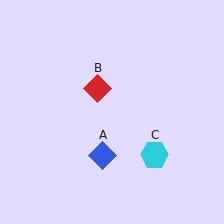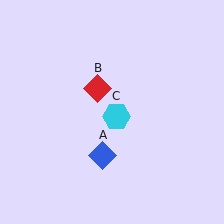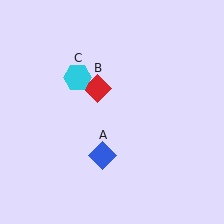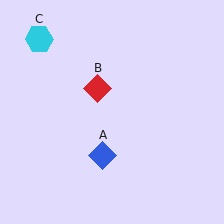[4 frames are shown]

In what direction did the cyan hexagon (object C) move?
The cyan hexagon (object C) moved up and to the left.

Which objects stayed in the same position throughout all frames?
Blue diamond (object A) and red diamond (object B) remained stationary.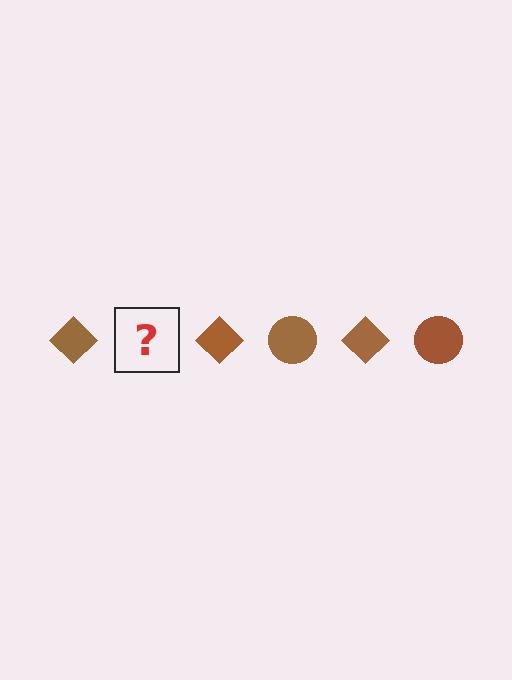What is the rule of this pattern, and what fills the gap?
The rule is that the pattern cycles through diamond, circle shapes in brown. The gap should be filled with a brown circle.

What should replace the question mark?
The question mark should be replaced with a brown circle.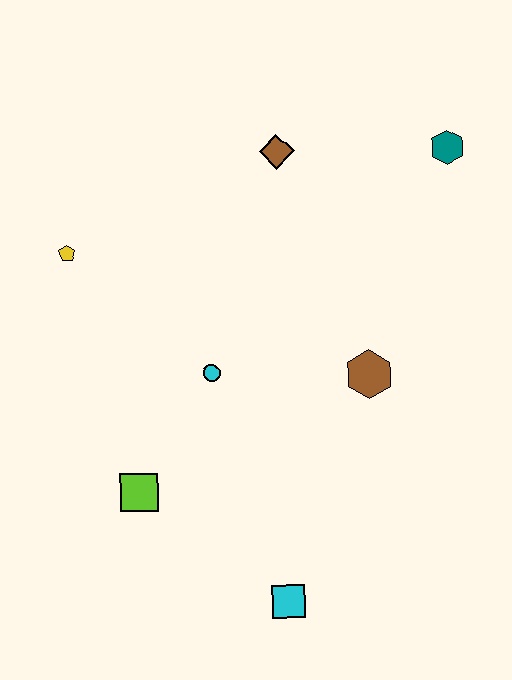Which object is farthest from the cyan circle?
The teal hexagon is farthest from the cyan circle.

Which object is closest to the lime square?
The cyan circle is closest to the lime square.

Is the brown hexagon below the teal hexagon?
Yes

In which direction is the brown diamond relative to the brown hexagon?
The brown diamond is above the brown hexagon.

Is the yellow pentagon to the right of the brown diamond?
No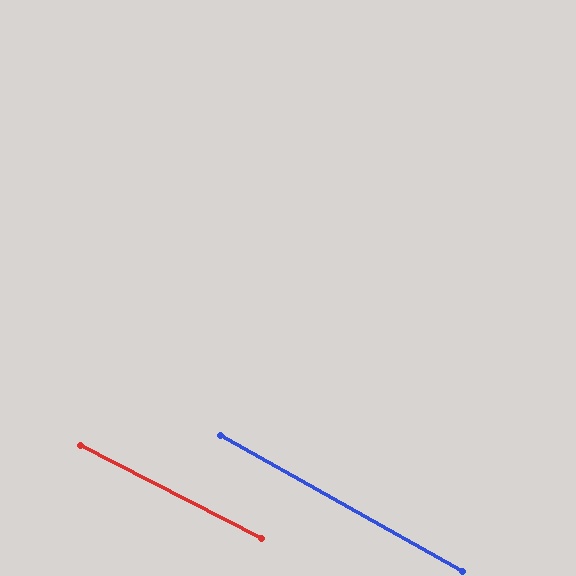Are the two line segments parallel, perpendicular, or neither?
Parallel — their directions differ by only 2.0°.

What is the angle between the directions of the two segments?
Approximately 2 degrees.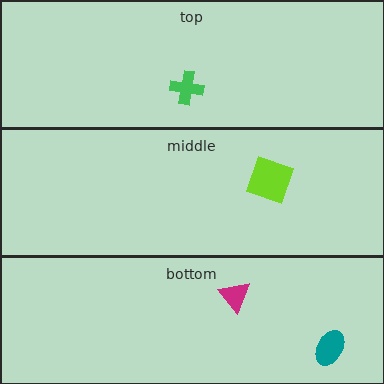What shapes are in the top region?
The green cross.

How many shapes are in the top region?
1.